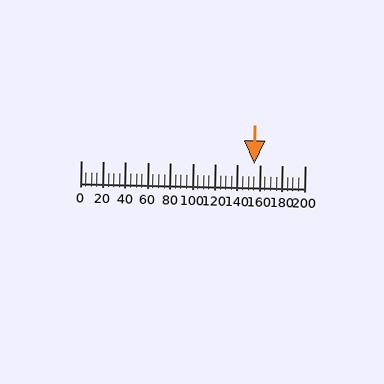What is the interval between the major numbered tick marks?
The major tick marks are spaced 20 units apart.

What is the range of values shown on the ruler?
The ruler shows values from 0 to 200.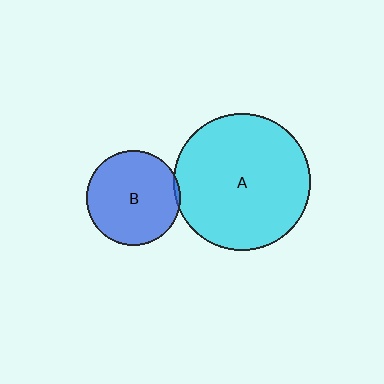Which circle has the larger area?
Circle A (cyan).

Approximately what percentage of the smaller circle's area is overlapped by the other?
Approximately 5%.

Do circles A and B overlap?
Yes.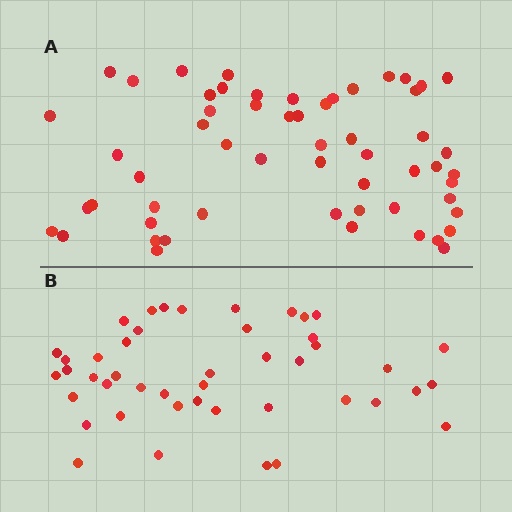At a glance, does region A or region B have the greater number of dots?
Region A (the top region) has more dots.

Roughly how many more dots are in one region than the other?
Region A has roughly 12 or so more dots than region B.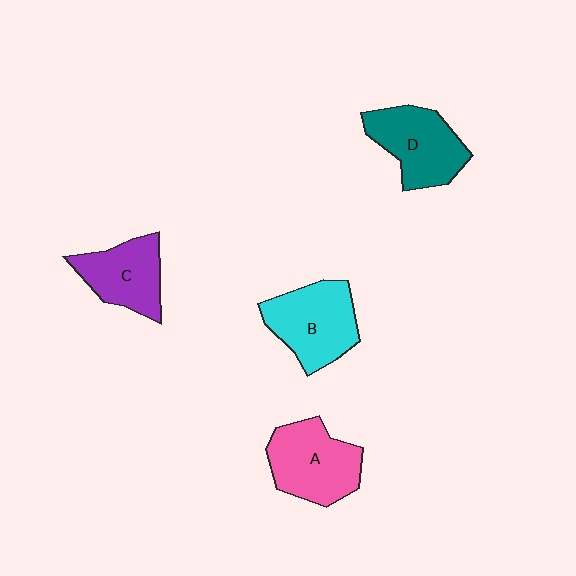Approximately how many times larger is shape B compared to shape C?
Approximately 1.2 times.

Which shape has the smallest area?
Shape C (purple).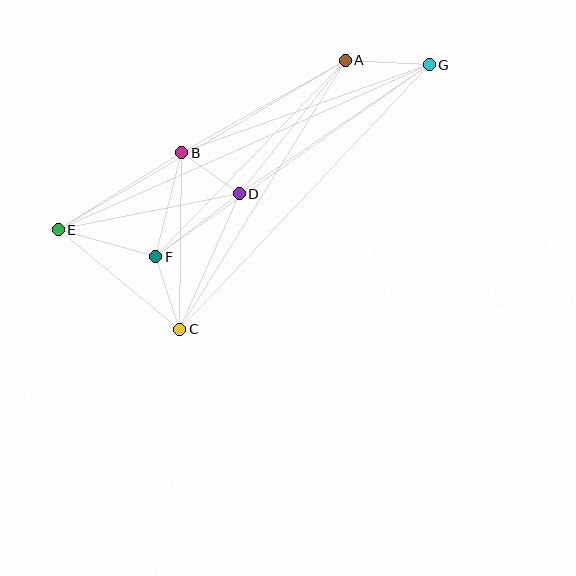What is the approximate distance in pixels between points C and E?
The distance between C and E is approximately 157 pixels.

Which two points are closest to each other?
Points B and D are closest to each other.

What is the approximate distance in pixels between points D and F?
The distance between D and F is approximately 104 pixels.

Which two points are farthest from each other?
Points E and G are farthest from each other.